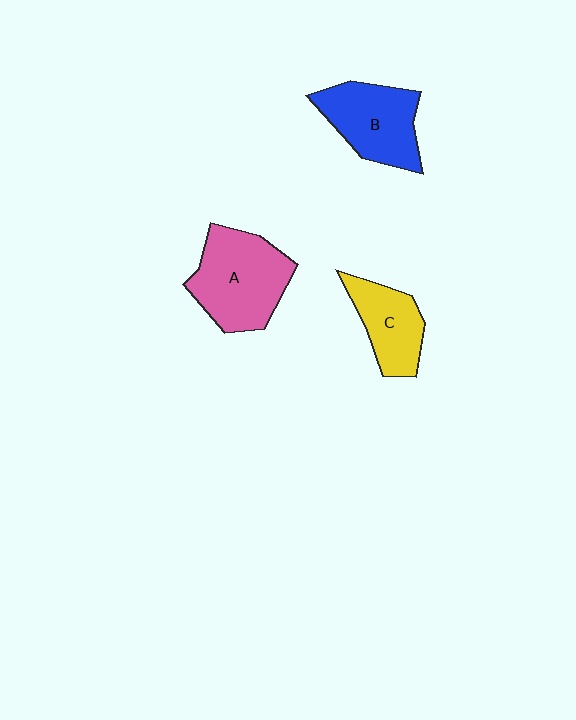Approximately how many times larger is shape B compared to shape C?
Approximately 1.3 times.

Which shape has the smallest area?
Shape C (yellow).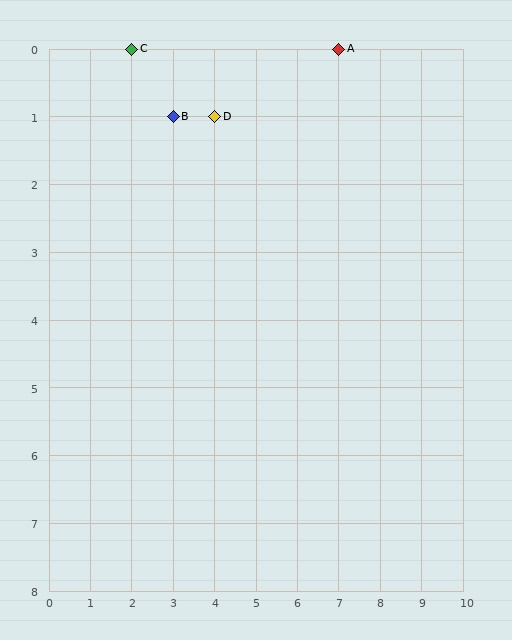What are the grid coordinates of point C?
Point C is at grid coordinates (2, 0).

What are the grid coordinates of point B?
Point B is at grid coordinates (3, 1).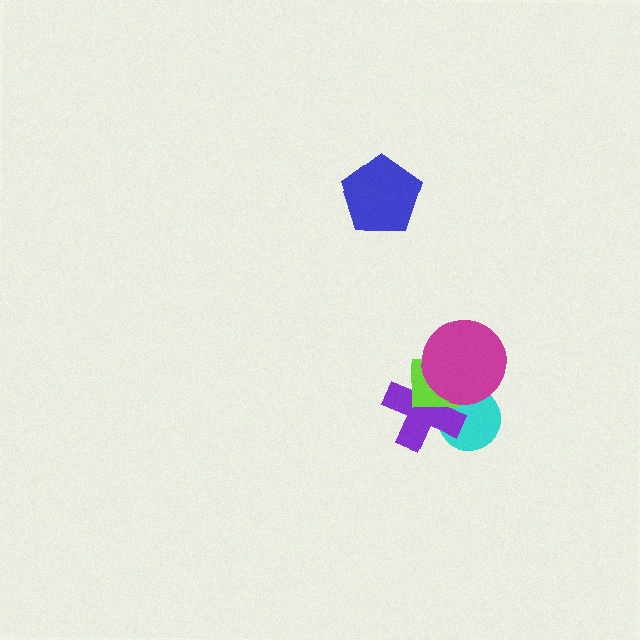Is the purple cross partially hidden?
Yes, it is partially covered by another shape.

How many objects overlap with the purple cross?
3 objects overlap with the purple cross.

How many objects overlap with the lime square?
3 objects overlap with the lime square.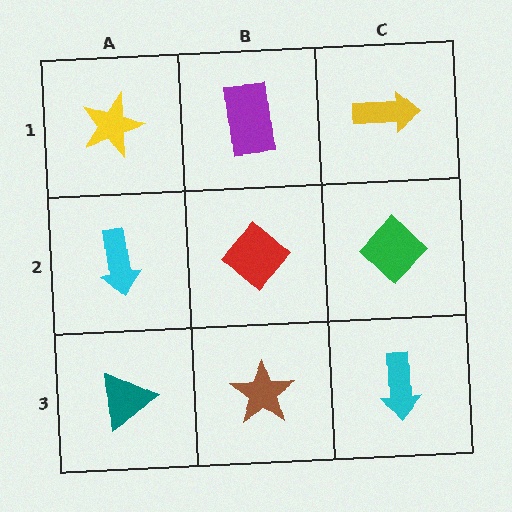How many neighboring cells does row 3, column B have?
3.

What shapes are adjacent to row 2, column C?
A yellow arrow (row 1, column C), a cyan arrow (row 3, column C), a red diamond (row 2, column B).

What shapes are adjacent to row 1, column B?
A red diamond (row 2, column B), a yellow star (row 1, column A), a yellow arrow (row 1, column C).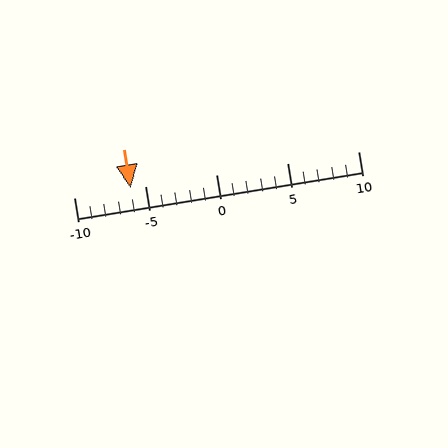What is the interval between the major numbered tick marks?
The major tick marks are spaced 5 units apart.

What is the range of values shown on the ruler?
The ruler shows values from -10 to 10.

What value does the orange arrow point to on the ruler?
The orange arrow points to approximately -6.